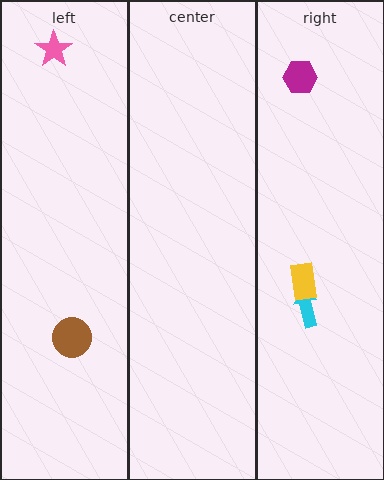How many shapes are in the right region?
3.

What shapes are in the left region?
The pink star, the brown circle.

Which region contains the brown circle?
The left region.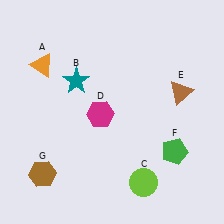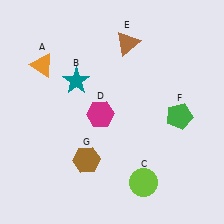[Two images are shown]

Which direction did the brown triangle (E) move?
The brown triangle (E) moved left.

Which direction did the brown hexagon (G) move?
The brown hexagon (G) moved right.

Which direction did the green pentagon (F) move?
The green pentagon (F) moved up.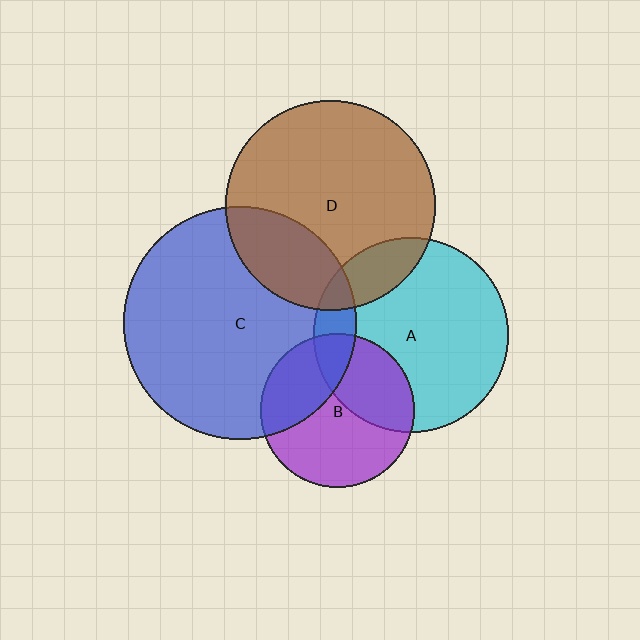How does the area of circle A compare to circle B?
Approximately 1.6 times.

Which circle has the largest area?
Circle C (blue).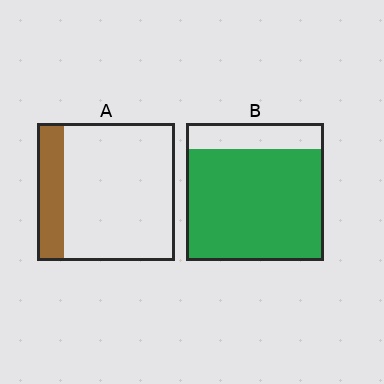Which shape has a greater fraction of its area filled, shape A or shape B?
Shape B.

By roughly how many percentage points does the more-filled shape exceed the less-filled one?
By roughly 60 percentage points (B over A).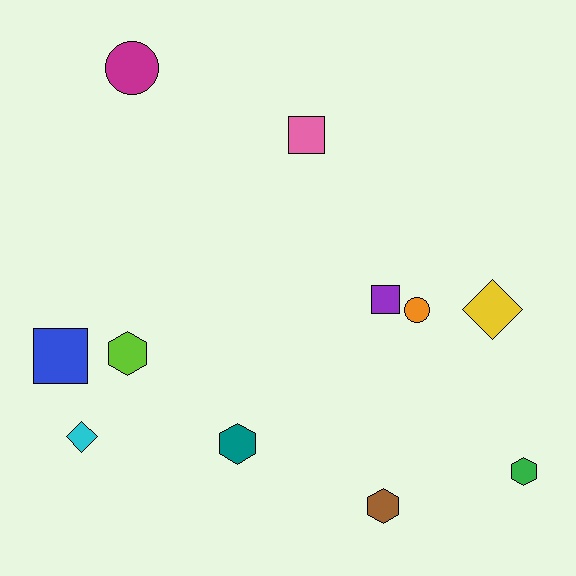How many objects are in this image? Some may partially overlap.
There are 11 objects.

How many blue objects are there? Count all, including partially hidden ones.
There is 1 blue object.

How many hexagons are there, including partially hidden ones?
There are 4 hexagons.